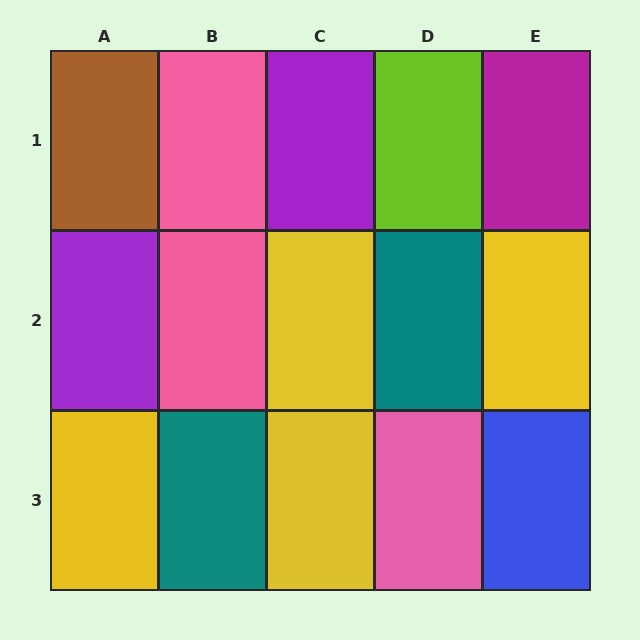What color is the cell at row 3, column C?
Yellow.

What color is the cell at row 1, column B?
Pink.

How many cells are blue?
1 cell is blue.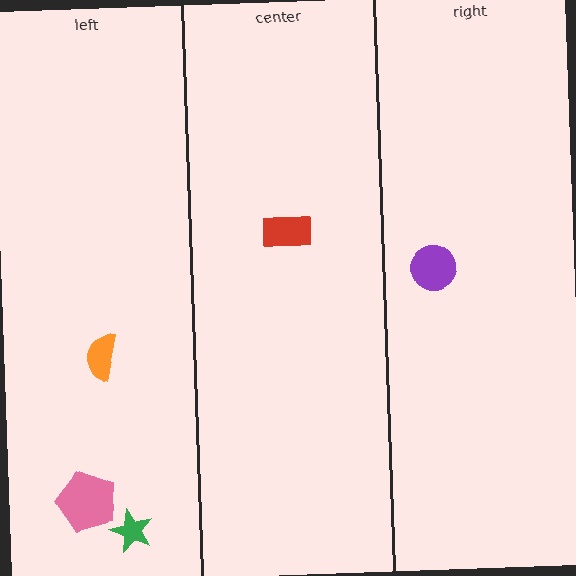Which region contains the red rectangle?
The center region.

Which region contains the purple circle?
The right region.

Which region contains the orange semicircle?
The left region.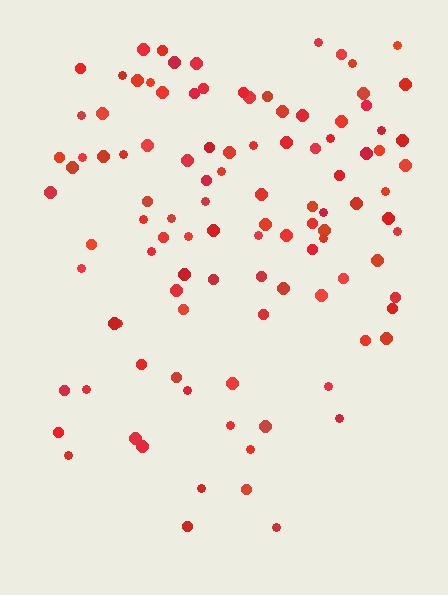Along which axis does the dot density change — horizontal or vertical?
Vertical.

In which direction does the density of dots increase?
From bottom to top, with the top side densest.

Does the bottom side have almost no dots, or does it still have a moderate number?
Still a moderate number, just noticeably fewer than the top.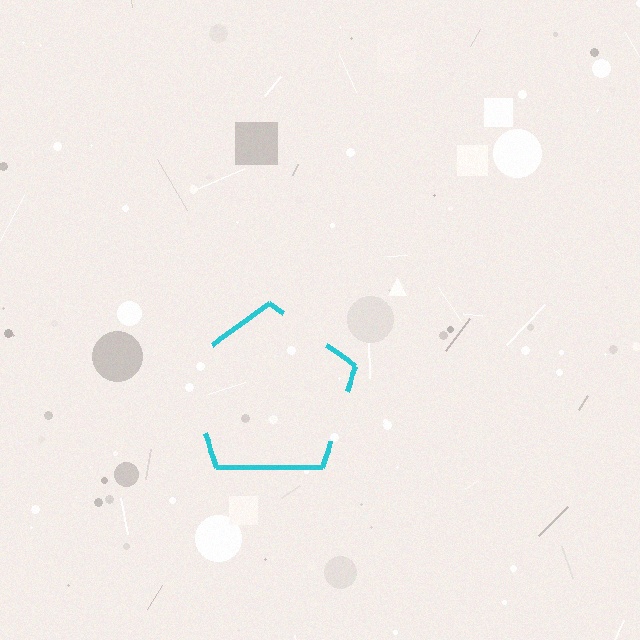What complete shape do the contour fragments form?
The contour fragments form a pentagon.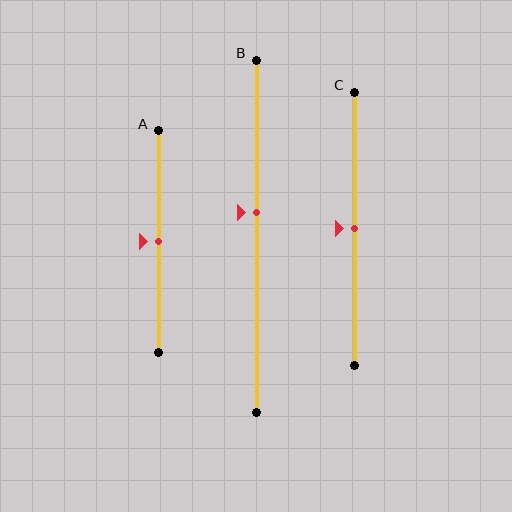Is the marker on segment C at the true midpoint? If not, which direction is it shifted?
Yes, the marker on segment C is at the true midpoint.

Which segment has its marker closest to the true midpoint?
Segment A has its marker closest to the true midpoint.